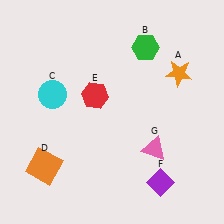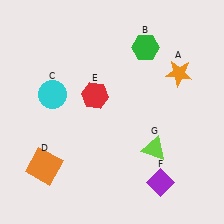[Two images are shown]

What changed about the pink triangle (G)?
In Image 1, G is pink. In Image 2, it changed to lime.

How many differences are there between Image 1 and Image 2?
There is 1 difference between the two images.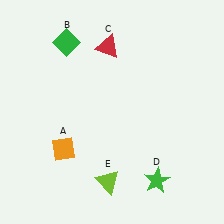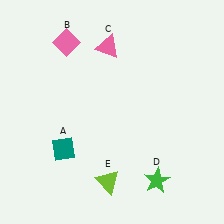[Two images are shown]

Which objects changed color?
A changed from orange to teal. B changed from green to pink. C changed from red to pink.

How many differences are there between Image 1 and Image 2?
There are 3 differences between the two images.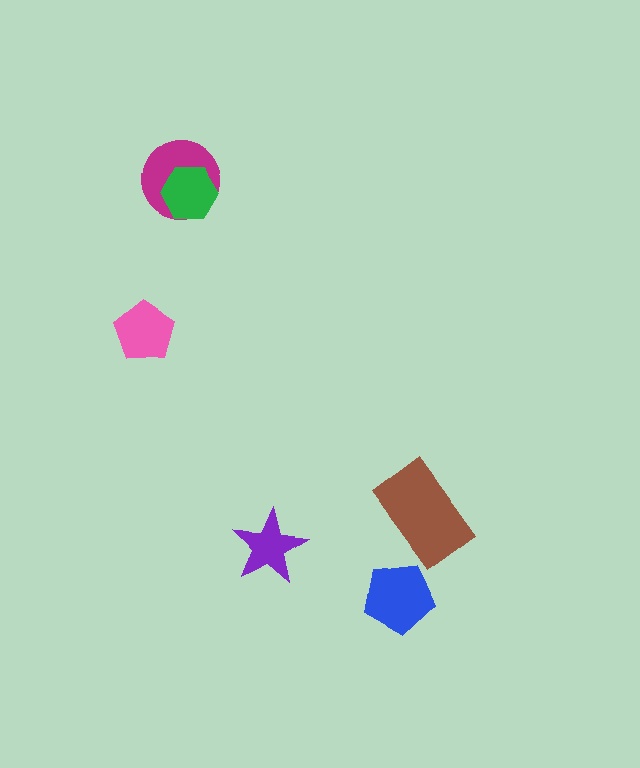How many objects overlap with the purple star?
0 objects overlap with the purple star.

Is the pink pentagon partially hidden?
No, no other shape covers it.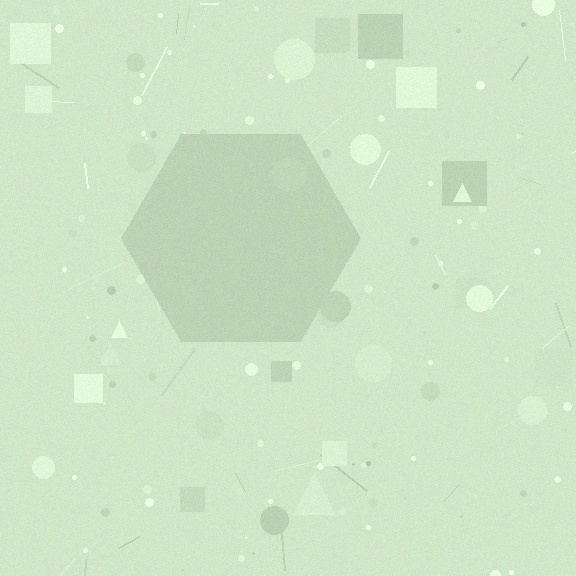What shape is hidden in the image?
A hexagon is hidden in the image.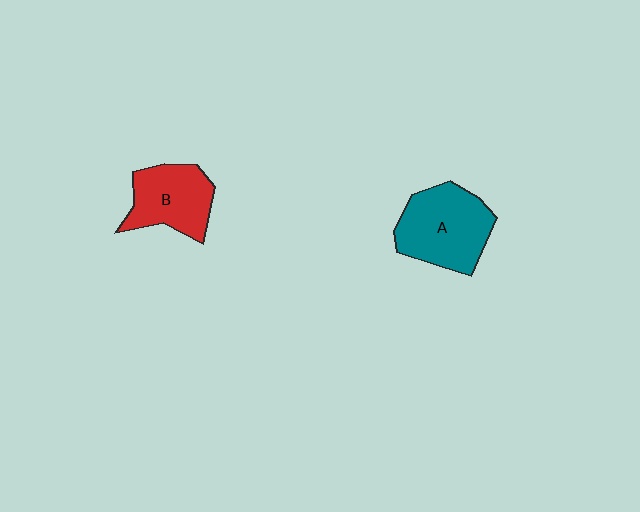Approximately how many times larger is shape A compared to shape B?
Approximately 1.3 times.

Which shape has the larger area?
Shape A (teal).